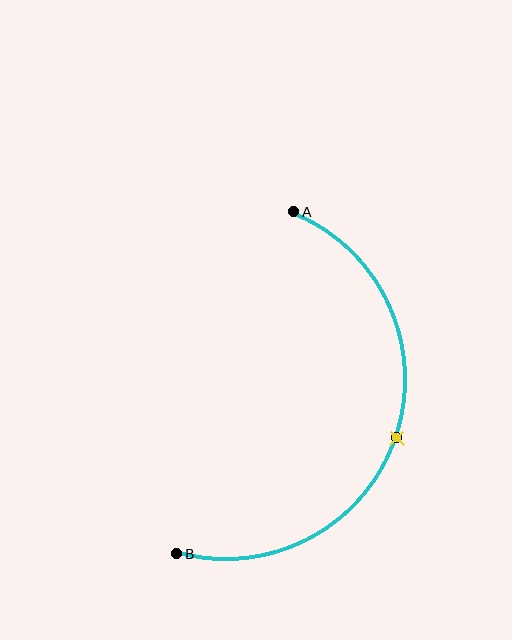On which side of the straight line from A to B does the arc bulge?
The arc bulges to the right of the straight line connecting A and B.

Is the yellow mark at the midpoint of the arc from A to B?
Yes. The yellow mark lies on the arc at equal arc-length from both A and B — it is the arc midpoint.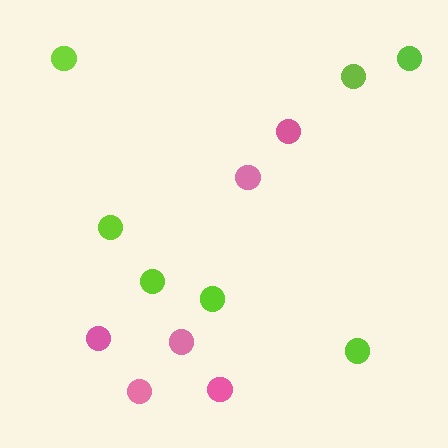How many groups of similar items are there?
There are 2 groups: one group of pink circles (6) and one group of lime circles (7).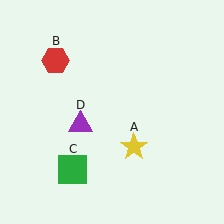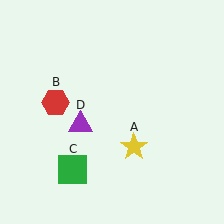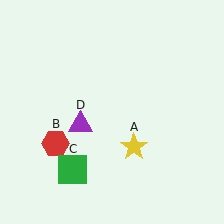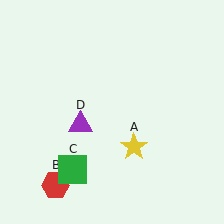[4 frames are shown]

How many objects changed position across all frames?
1 object changed position: red hexagon (object B).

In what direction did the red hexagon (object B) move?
The red hexagon (object B) moved down.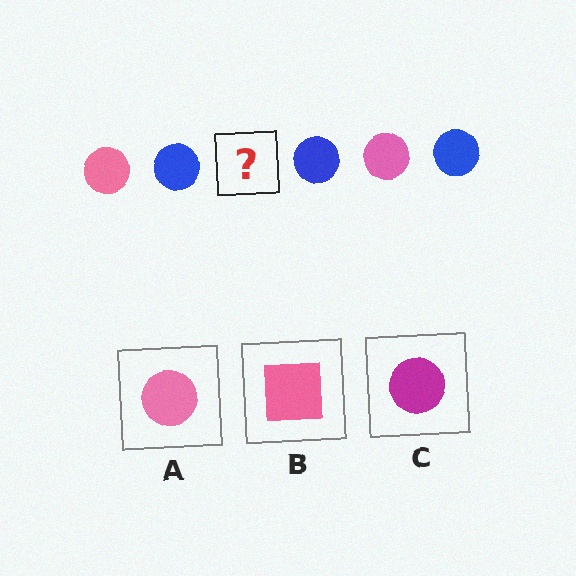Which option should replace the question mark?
Option A.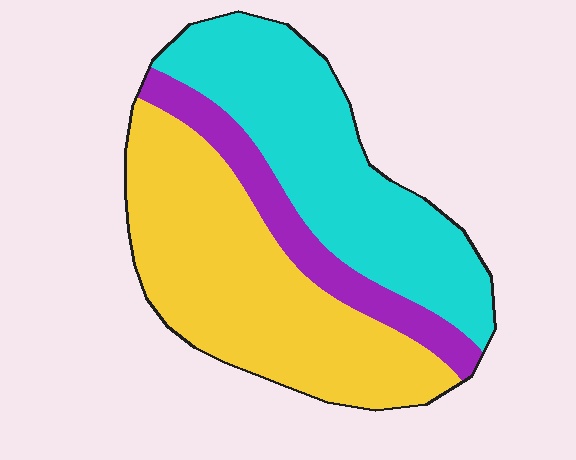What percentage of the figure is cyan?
Cyan covers 40% of the figure.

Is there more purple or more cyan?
Cyan.